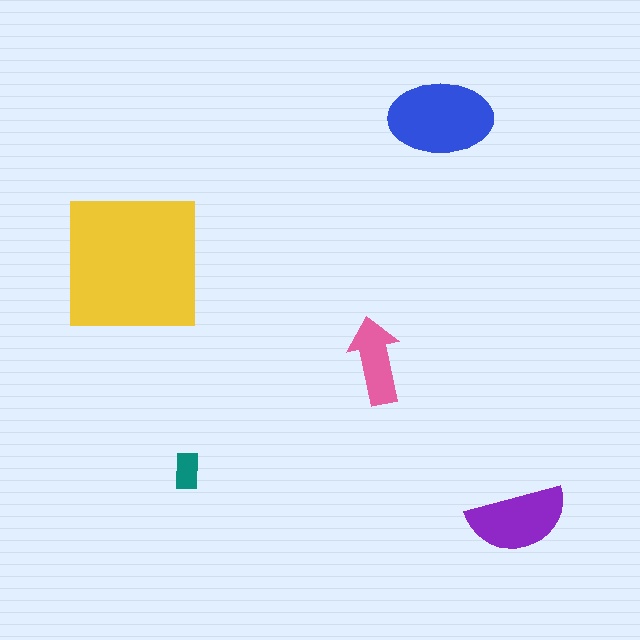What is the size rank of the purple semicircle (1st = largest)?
3rd.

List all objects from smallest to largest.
The teal rectangle, the pink arrow, the purple semicircle, the blue ellipse, the yellow square.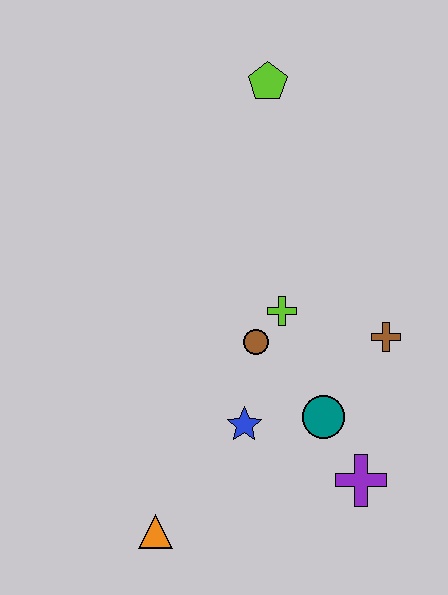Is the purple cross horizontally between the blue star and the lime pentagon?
No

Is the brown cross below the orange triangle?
No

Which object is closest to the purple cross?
The teal circle is closest to the purple cross.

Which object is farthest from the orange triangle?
The lime pentagon is farthest from the orange triangle.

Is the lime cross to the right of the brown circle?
Yes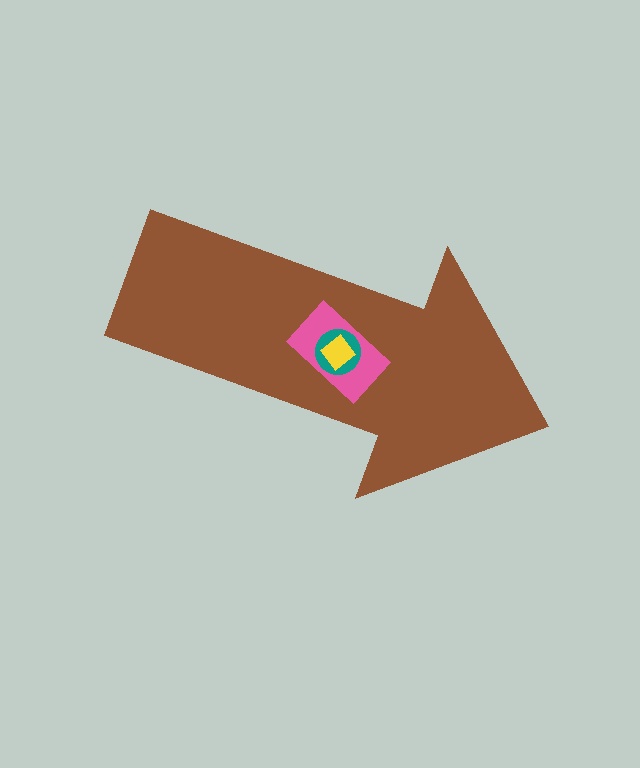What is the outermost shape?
The brown arrow.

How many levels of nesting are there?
4.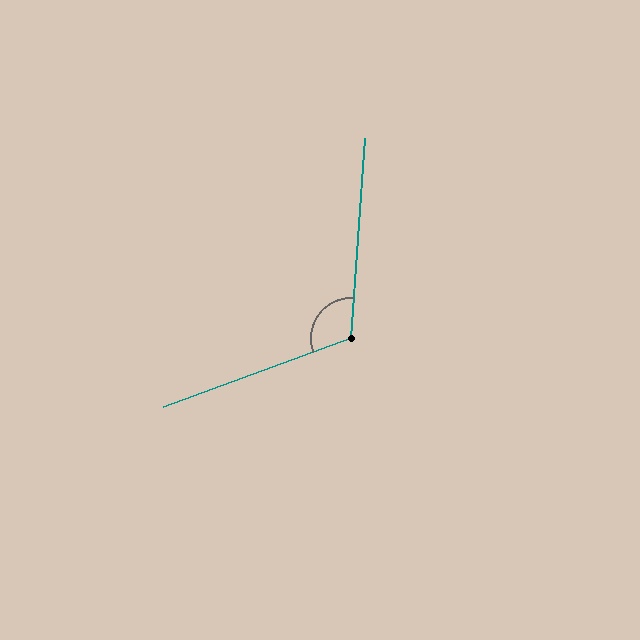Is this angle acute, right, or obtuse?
It is obtuse.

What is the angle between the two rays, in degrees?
Approximately 114 degrees.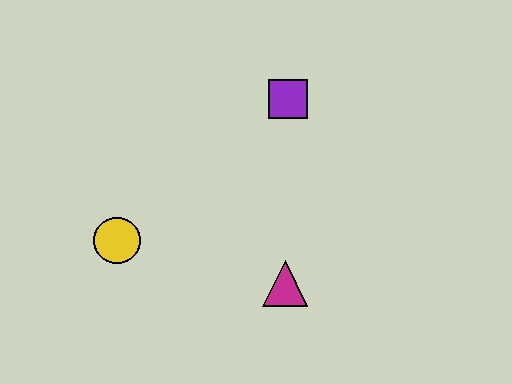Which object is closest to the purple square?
The magenta triangle is closest to the purple square.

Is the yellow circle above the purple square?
No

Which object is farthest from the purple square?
The yellow circle is farthest from the purple square.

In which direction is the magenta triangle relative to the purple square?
The magenta triangle is below the purple square.